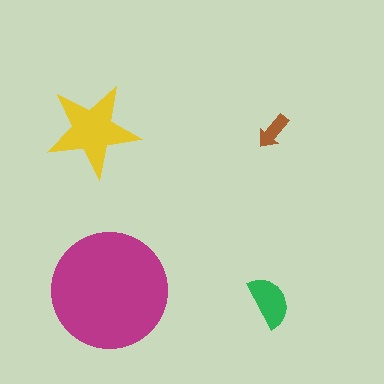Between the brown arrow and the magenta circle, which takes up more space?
The magenta circle.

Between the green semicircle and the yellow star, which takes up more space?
The yellow star.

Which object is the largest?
The magenta circle.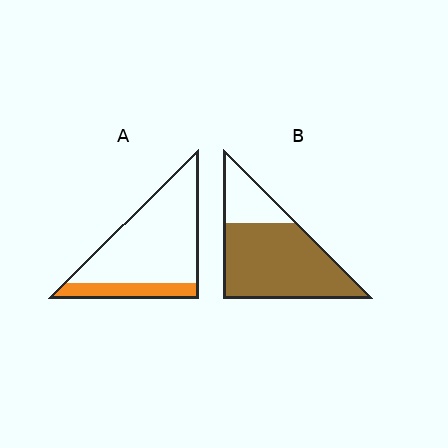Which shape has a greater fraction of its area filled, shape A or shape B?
Shape B.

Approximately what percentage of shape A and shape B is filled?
A is approximately 20% and B is approximately 75%.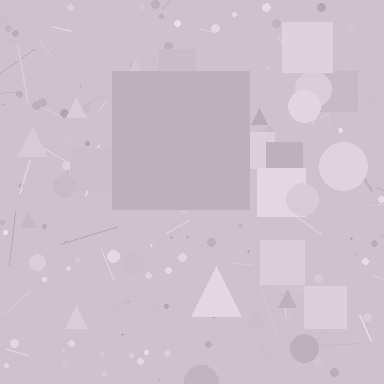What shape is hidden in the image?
A square is hidden in the image.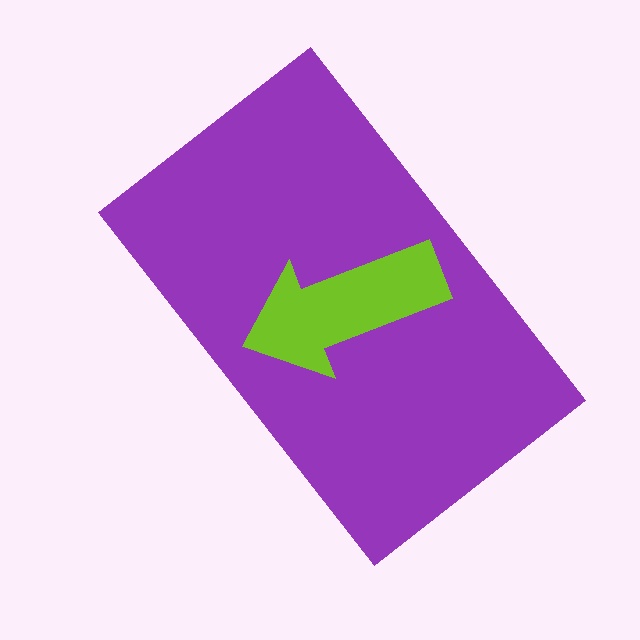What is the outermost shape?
The purple rectangle.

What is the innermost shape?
The lime arrow.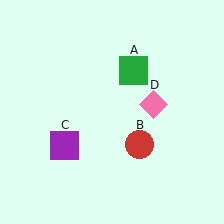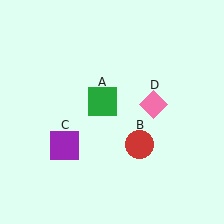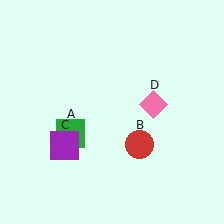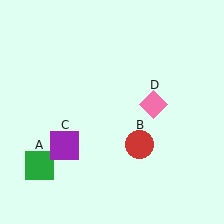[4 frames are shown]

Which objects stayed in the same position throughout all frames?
Red circle (object B) and purple square (object C) and pink diamond (object D) remained stationary.